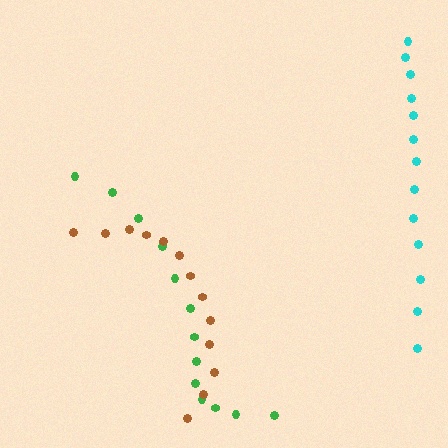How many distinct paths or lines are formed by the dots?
There are 3 distinct paths.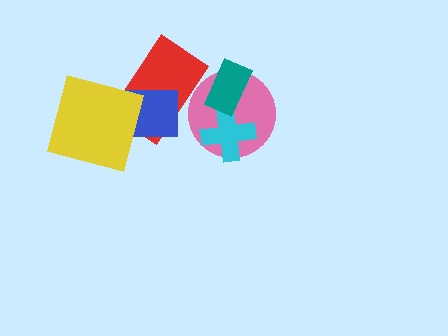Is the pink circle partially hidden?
Yes, it is partially covered by another shape.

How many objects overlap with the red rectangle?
3 objects overlap with the red rectangle.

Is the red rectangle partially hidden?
Yes, it is partially covered by another shape.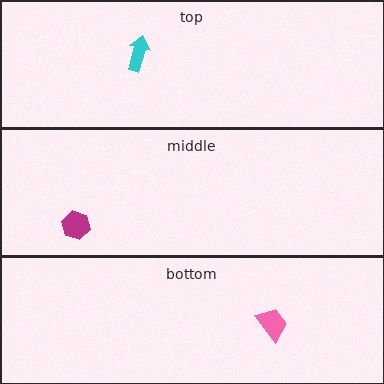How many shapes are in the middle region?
1.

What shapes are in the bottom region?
The pink trapezoid.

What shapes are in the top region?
The cyan arrow.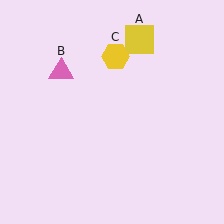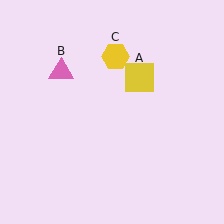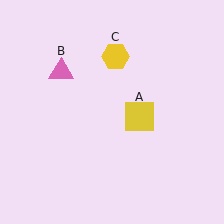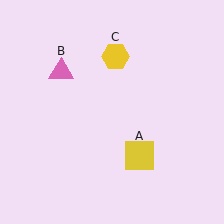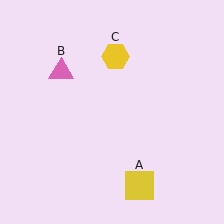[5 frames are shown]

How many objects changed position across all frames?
1 object changed position: yellow square (object A).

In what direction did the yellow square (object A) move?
The yellow square (object A) moved down.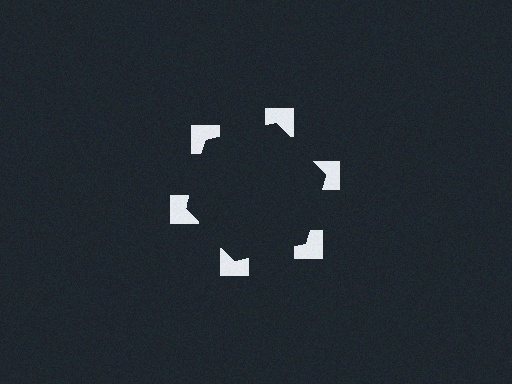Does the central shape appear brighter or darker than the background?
It typically appears slightly darker than the background, even though no actual brightness change is drawn.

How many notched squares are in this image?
There are 6 — one at each vertex of the illusory hexagon.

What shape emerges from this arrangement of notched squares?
An illusory hexagon — its edges are inferred from the aligned wedge cuts in the notched squares, not physically drawn.